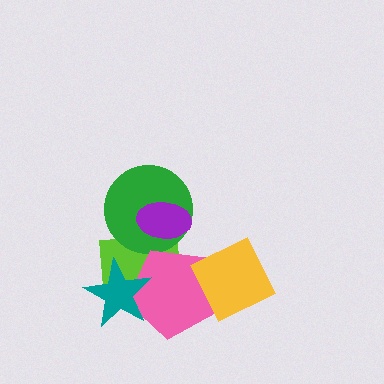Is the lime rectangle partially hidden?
Yes, it is partially covered by another shape.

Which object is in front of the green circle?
The purple ellipse is in front of the green circle.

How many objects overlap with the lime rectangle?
4 objects overlap with the lime rectangle.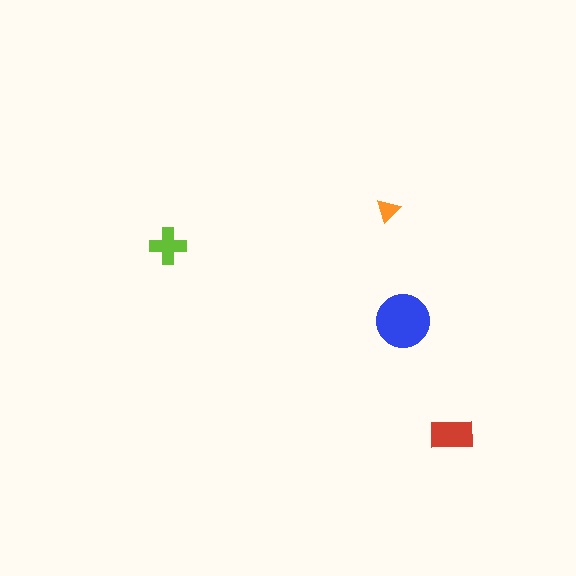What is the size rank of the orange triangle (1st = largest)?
4th.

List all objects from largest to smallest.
The blue circle, the red rectangle, the lime cross, the orange triangle.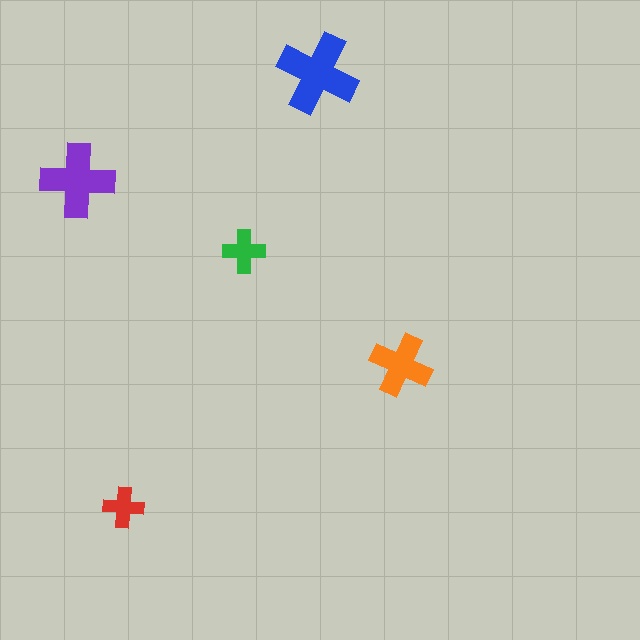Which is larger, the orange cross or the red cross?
The orange one.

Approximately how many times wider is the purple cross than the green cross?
About 1.5 times wider.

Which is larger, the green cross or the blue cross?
The blue one.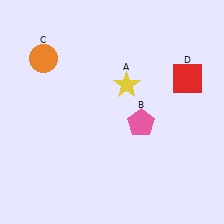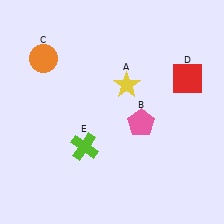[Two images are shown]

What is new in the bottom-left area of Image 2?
A lime cross (E) was added in the bottom-left area of Image 2.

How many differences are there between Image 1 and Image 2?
There is 1 difference between the two images.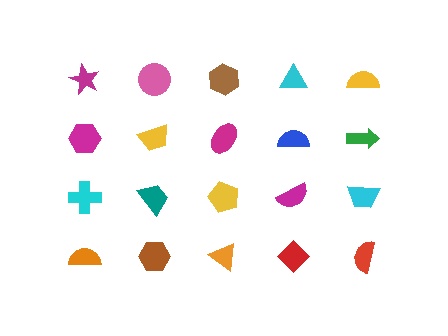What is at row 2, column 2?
A yellow trapezoid.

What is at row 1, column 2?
A pink circle.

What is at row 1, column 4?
A cyan triangle.